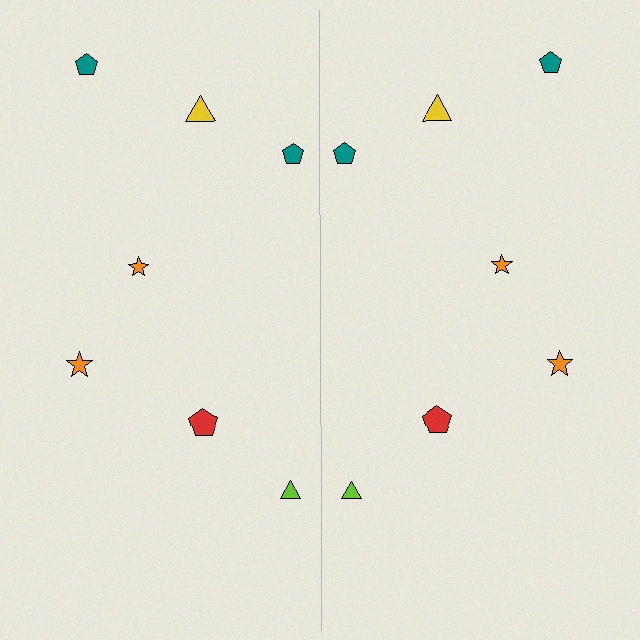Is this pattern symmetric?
Yes, this pattern has bilateral (reflection) symmetry.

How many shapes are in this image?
There are 14 shapes in this image.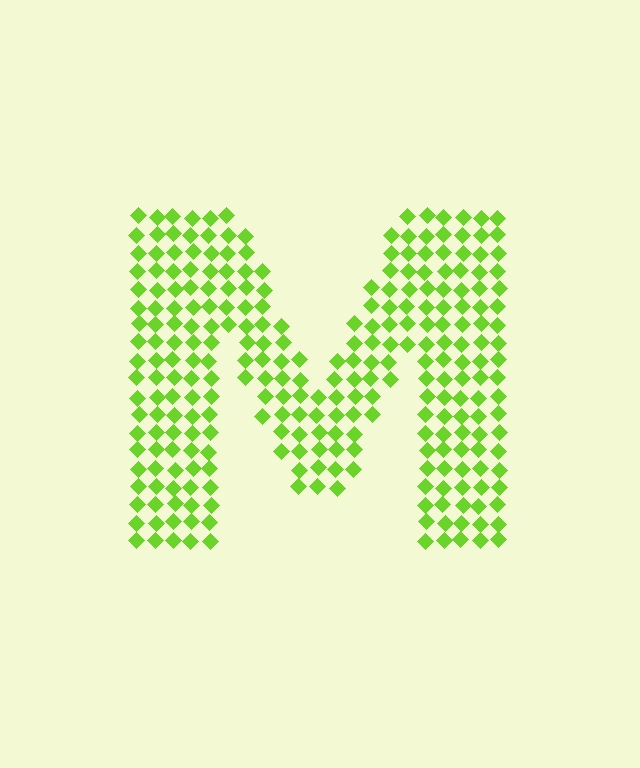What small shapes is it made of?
It is made of small diamonds.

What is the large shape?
The large shape is the letter M.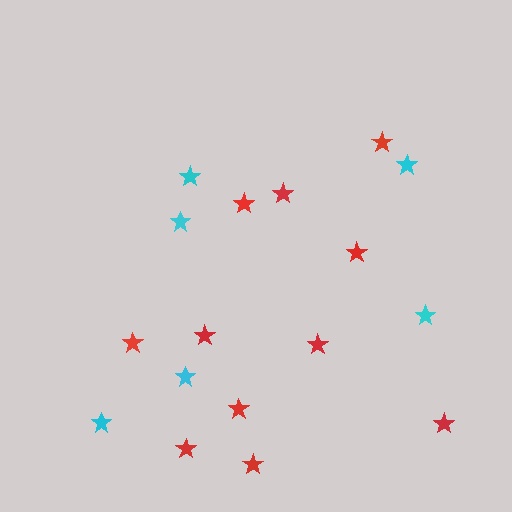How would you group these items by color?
There are 2 groups: one group of red stars (11) and one group of cyan stars (6).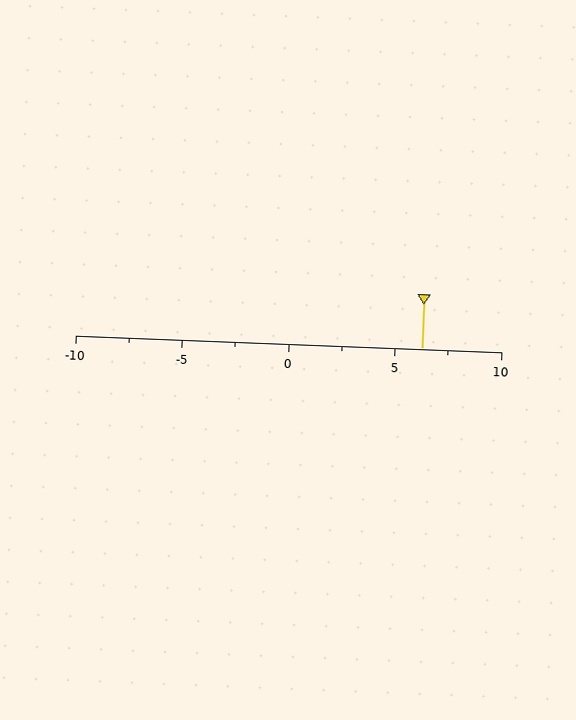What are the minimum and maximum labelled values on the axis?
The axis runs from -10 to 10.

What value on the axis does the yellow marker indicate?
The marker indicates approximately 6.2.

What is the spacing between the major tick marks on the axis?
The major ticks are spaced 5 apart.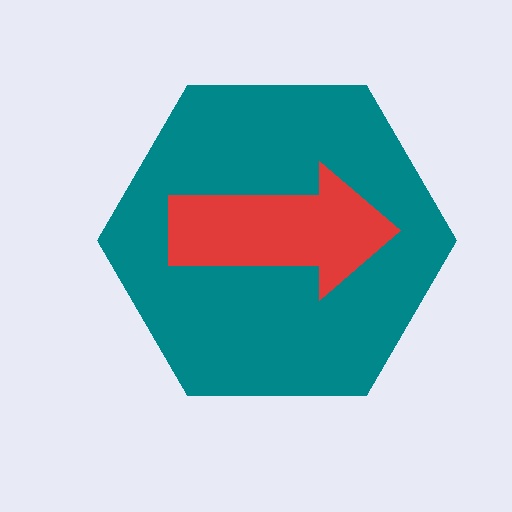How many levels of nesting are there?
2.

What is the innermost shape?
The red arrow.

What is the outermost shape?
The teal hexagon.